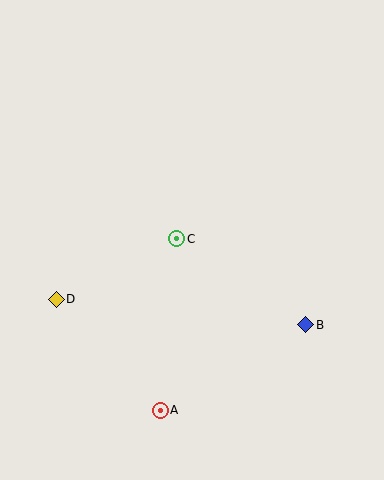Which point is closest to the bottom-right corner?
Point B is closest to the bottom-right corner.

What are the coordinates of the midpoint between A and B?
The midpoint between A and B is at (233, 367).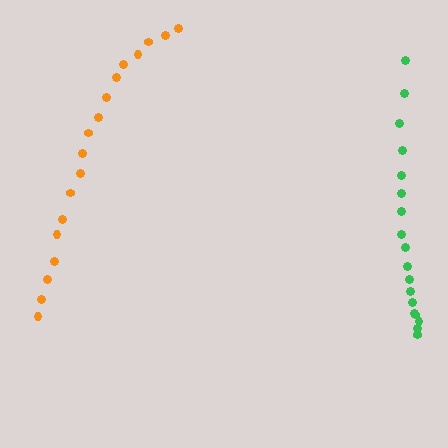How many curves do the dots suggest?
There are 2 distinct paths.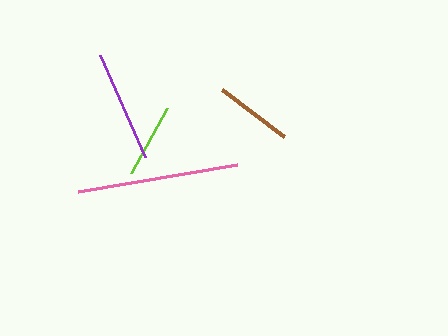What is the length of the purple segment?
The purple segment is approximately 112 pixels long.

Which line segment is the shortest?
The lime line is the shortest at approximately 75 pixels.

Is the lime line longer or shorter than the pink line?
The pink line is longer than the lime line.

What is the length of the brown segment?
The brown segment is approximately 77 pixels long.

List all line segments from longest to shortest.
From longest to shortest: pink, purple, brown, lime.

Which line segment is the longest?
The pink line is the longest at approximately 161 pixels.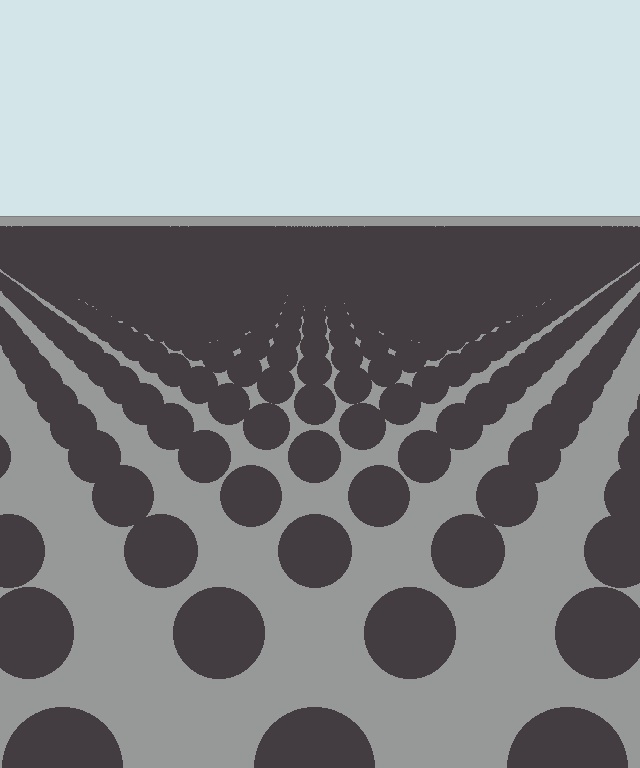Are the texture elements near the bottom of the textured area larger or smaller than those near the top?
Larger. Near the bottom, elements are closer to the viewer and appear at a bigger on-screen size.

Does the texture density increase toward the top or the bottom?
Density increases toward the top.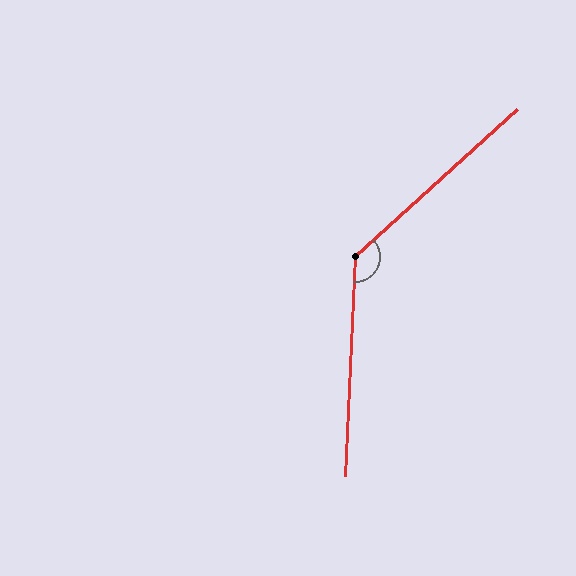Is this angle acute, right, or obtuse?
It is obtuse.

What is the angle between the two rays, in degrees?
Approximately 135 degrees.